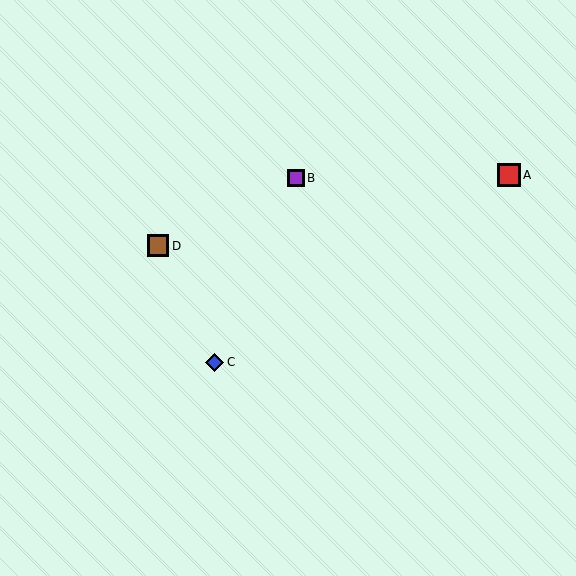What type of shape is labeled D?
Shape D is a brown square.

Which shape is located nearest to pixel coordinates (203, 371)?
The blue diamond (labeled C) at (214, 362) is nearest to that location.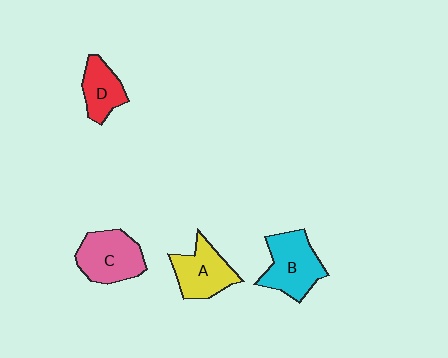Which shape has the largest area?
Shape B (cyan).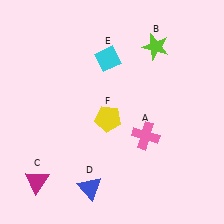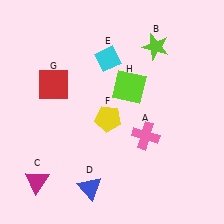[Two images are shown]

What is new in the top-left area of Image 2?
A red square (G) was added in the top-left area of Image 2.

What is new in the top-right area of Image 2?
A lime square (H) was added in the top-right area of Image 2.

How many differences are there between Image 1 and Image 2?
There are 2 differences between the two images.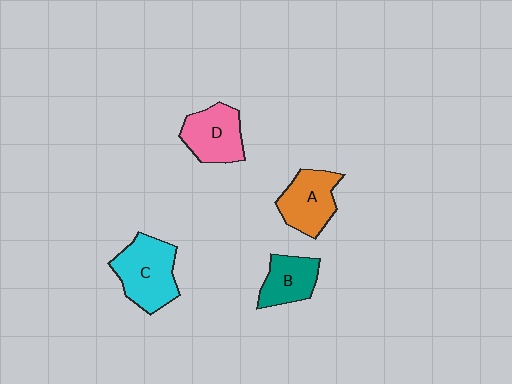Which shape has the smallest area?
Shape B (teal).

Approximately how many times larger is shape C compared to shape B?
Approximately 1.5 times.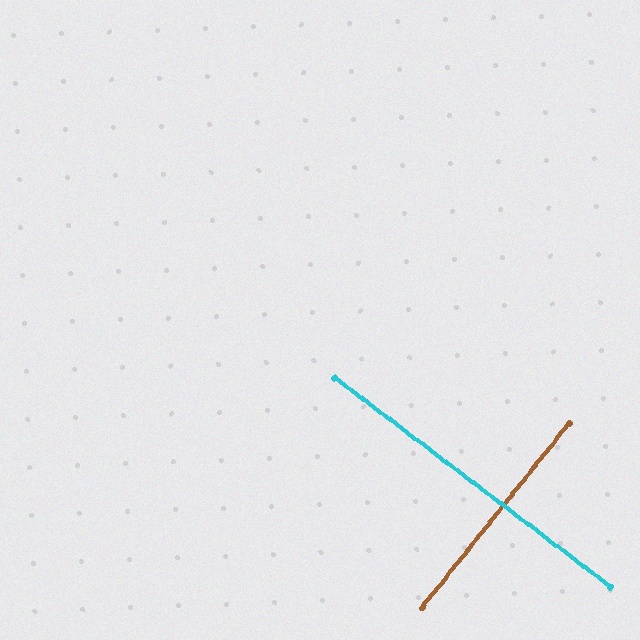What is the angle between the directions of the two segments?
Approximately 89 degrees.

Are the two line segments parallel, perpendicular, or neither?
Perpendicular — they meet at approximately 89°.